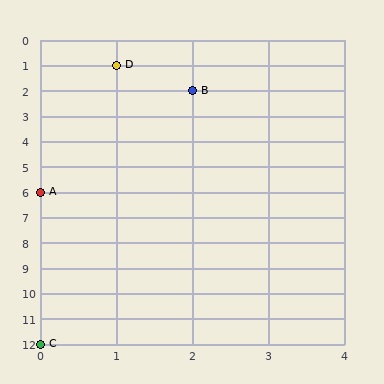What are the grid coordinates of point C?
Point C is at grid coordinates (0, 12).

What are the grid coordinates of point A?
Point A is at grid coordinates (0, 6).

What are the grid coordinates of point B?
Point B is at grid coordinates (2, 2).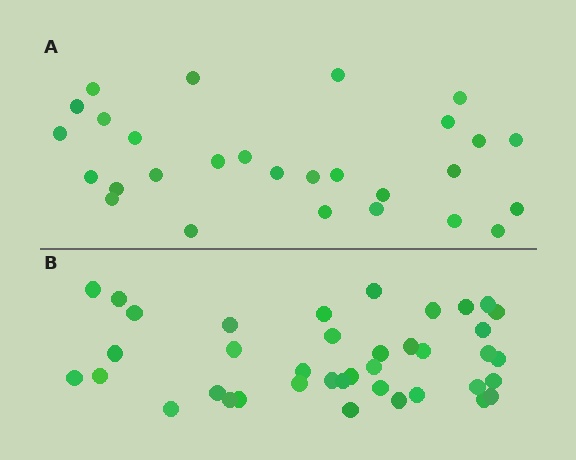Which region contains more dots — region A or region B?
Region B (the bottom region) has more dots.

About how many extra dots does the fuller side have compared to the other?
Region B has roughly 12 or so more dots than region A.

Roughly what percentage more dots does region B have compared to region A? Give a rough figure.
About 40% more.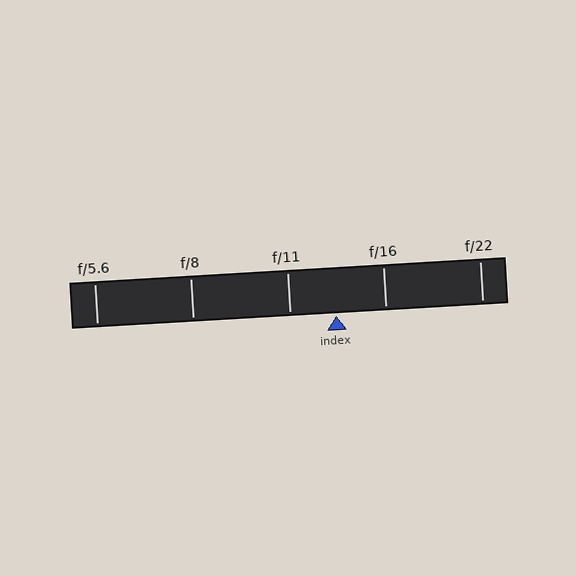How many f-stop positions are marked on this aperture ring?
There are 5 f-stop positions marked.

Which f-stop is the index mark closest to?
The index mark is closest to f/11.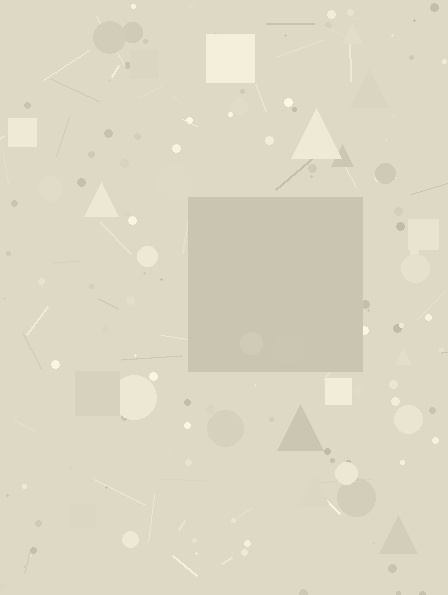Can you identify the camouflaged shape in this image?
The camouflaged shape is a square.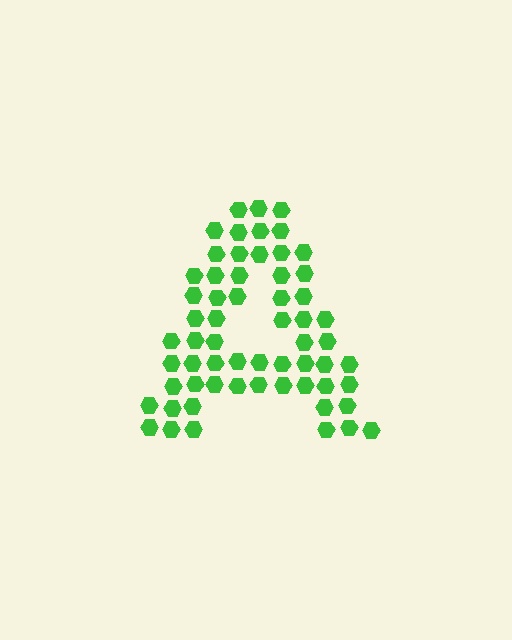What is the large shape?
The large shape is the letter A.